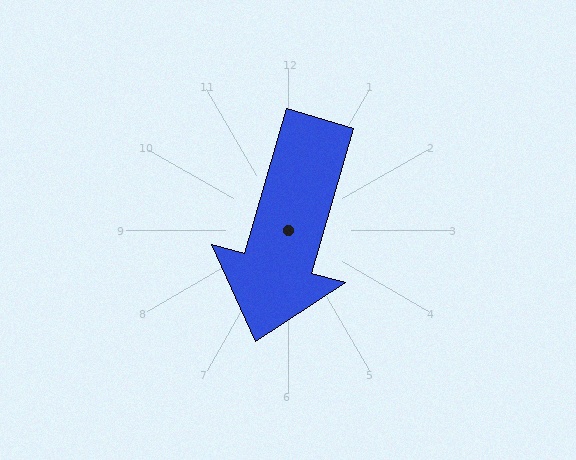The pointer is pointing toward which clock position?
Roughly 7 o'clock.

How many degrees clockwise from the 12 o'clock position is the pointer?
Approximately 196 degrees.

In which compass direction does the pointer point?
South.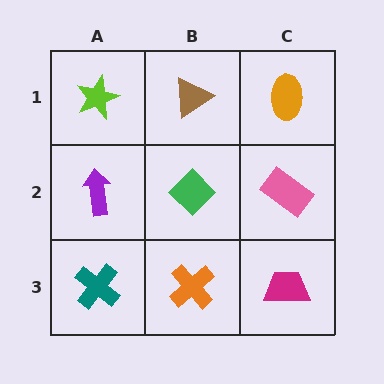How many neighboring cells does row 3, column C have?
2.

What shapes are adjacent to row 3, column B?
A green diamond (row 2, column B), a teal cross (row 3, column A), a magenta trapezoid (row 3, column C).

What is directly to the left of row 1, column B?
A lime star.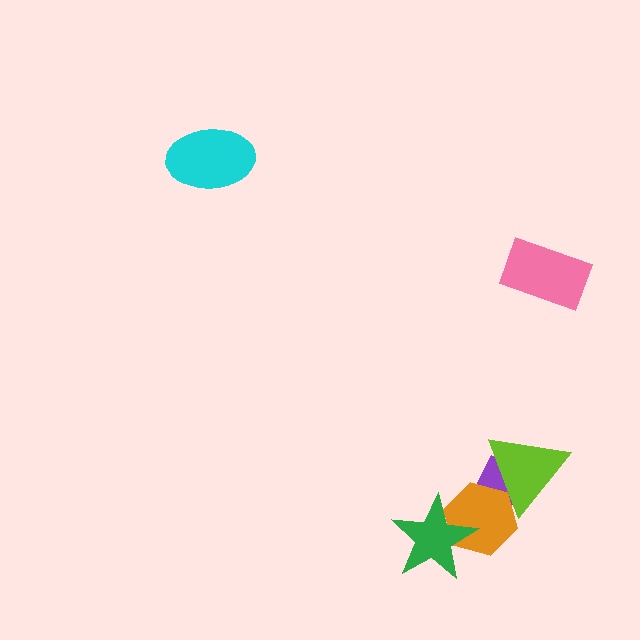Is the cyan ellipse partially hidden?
No, no other shape covers it.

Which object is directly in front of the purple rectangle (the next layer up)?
The orange hexagon is directly in front of the purple rectangle.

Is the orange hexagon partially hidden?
Yes, it is partially covered by another shape.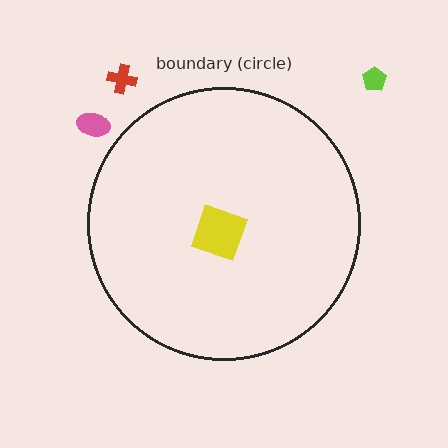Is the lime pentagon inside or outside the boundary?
Outside.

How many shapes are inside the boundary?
1 inside, 3 outside.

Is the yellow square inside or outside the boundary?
Inside.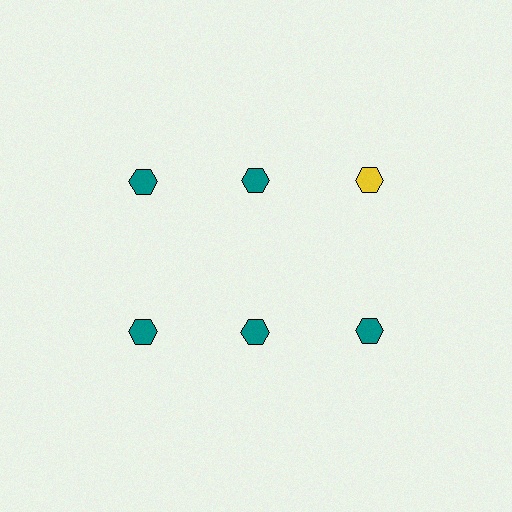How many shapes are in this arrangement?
There are 6 shapes arranged in a grid pattern.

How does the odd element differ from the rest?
It has a different color: yellow instead of teal.